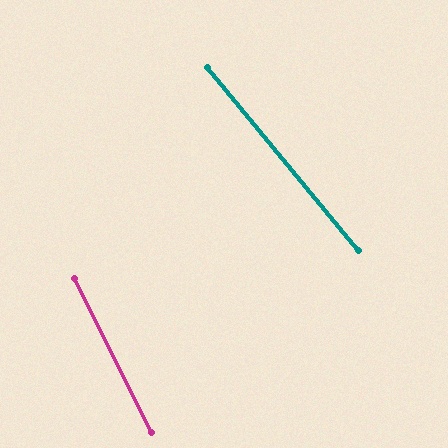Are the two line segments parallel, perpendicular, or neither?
Neither parallel nor perpendicular — they differ by about 13°.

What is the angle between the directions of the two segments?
Approximately 13 degrees.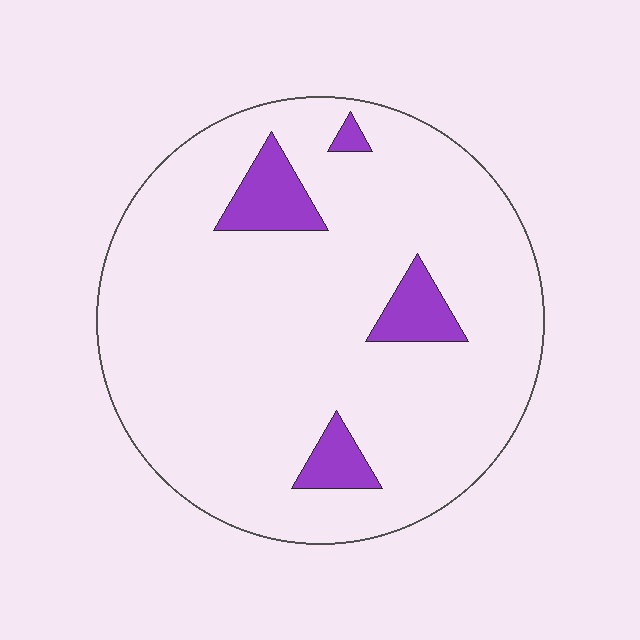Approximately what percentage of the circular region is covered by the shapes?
Approximately 10%.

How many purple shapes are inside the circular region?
4.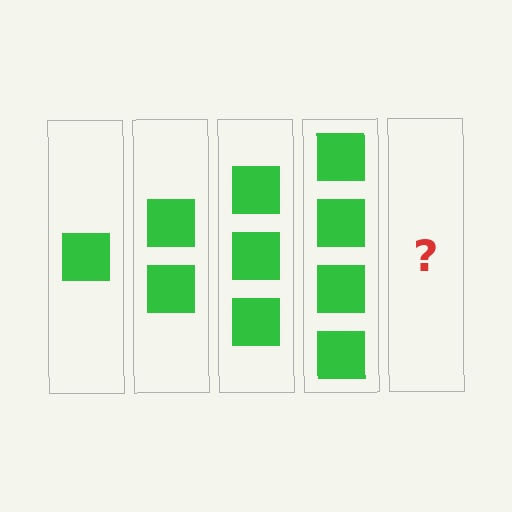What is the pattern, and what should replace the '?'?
The pattern is that each step adds one more square. The '?' should be 5 squares.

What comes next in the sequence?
The next element should be 5 squares.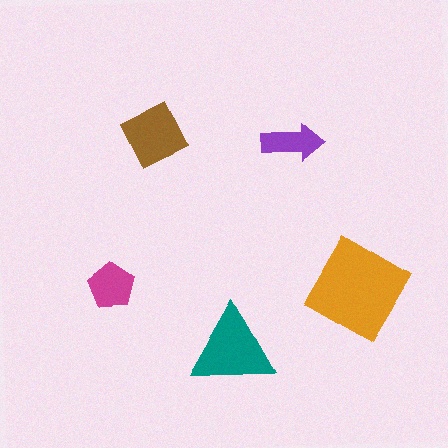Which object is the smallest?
The purple arrow.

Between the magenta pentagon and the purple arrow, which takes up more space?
The magenta pentagon.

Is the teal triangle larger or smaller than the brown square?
Larger.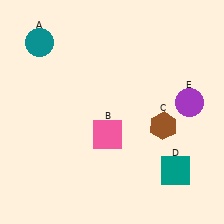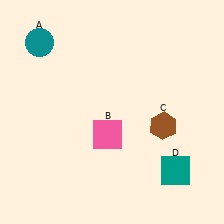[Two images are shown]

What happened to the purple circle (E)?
The purple circle (E) was removed in Image 2. It was in the top-right area of Image 1.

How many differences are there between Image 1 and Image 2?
There is 1 difference between the two images.